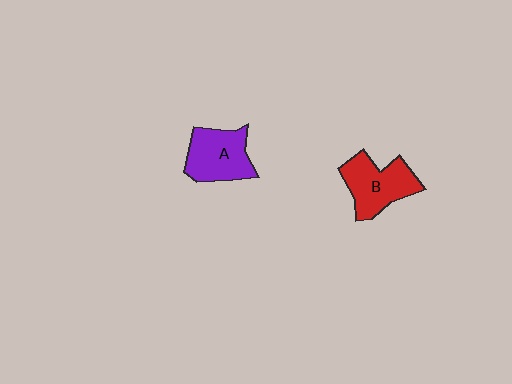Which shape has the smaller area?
Shape A (purple).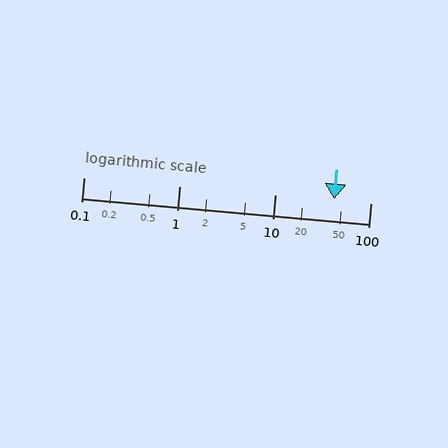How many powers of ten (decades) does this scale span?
The scale spans 3 decades, from 0.1 to 100.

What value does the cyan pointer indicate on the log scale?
The pointer indicates approximately 42.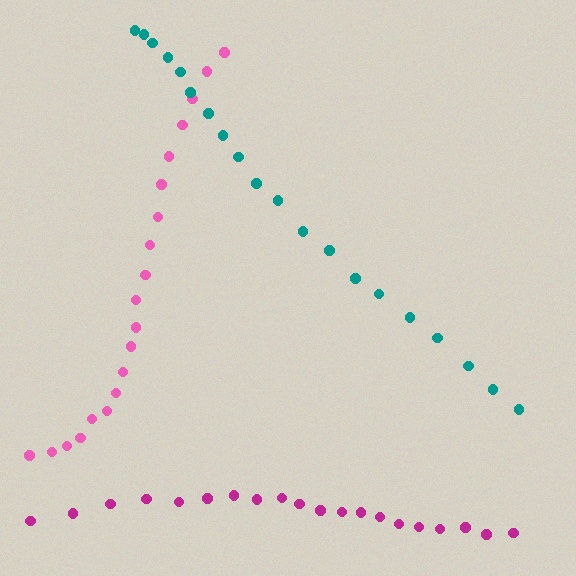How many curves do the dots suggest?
There are 3 distinct paths.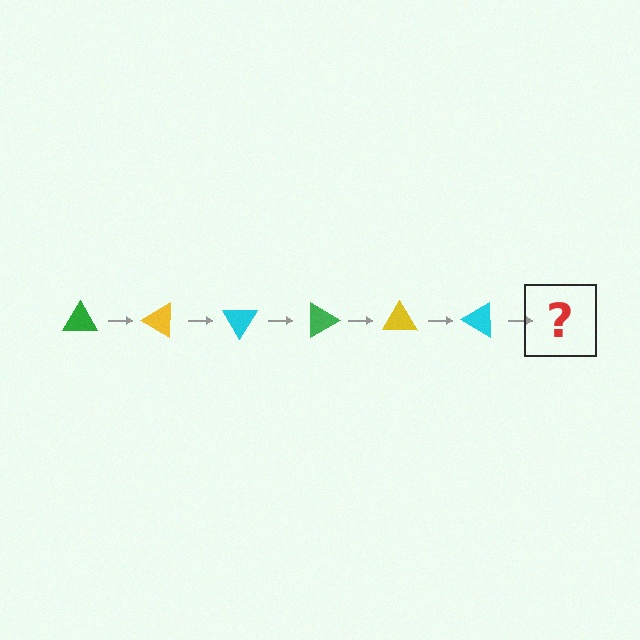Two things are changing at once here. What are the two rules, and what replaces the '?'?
The two rules are that it rotates 30 degrees each step and the color cycles through green, yellow, and cyan. The '?' should be a green triangle, rotated 180 degrees from the start.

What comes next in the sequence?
The next element should be a green triangle, rotated 180 degrees from the start.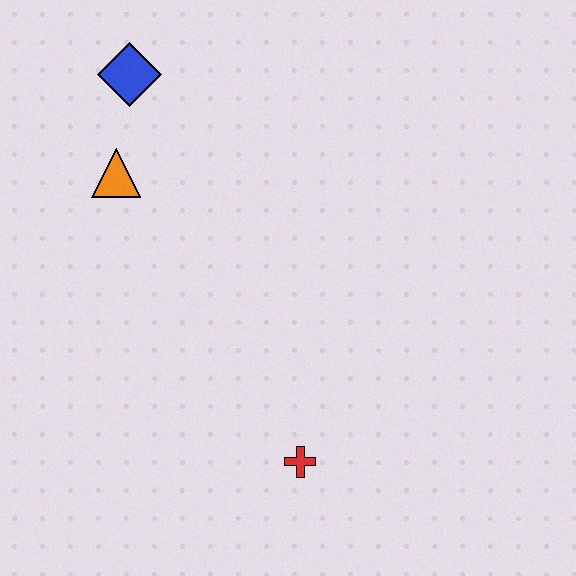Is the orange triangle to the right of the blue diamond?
No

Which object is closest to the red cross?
The orange triangle is closest to the red cross.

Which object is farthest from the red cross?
The blue diamond is farthest from the red cross.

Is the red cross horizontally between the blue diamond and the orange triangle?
No